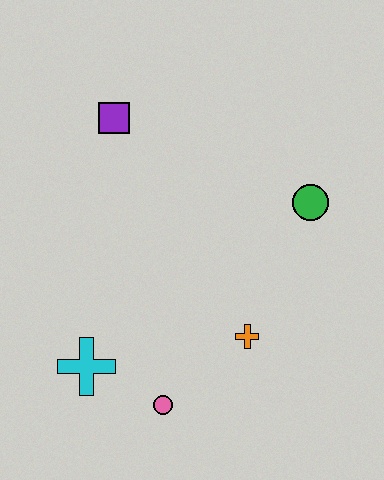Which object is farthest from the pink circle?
The purple square is farthest from the pink circle.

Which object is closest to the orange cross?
The pink circle is closest to the orange cross.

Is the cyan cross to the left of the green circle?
Yes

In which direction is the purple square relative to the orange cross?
The purple square is above the orange cross.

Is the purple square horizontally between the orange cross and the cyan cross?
Yes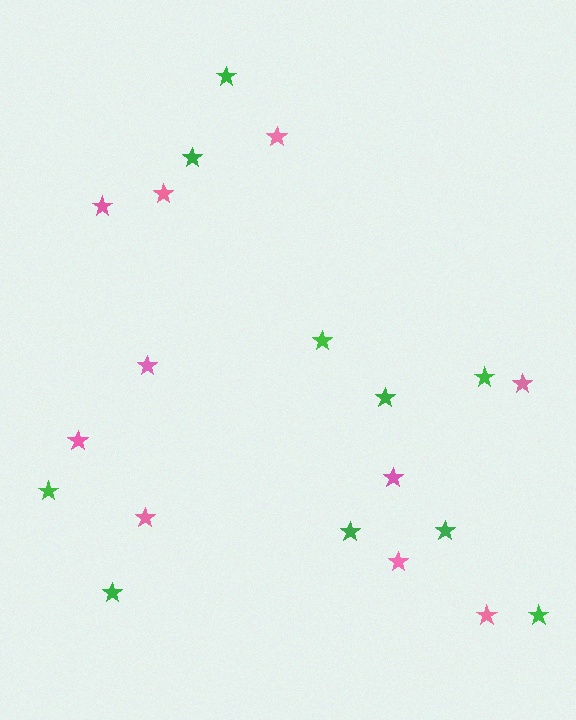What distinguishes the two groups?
There are 2 groups: one group of pink stars (10) and one group of green stars (10).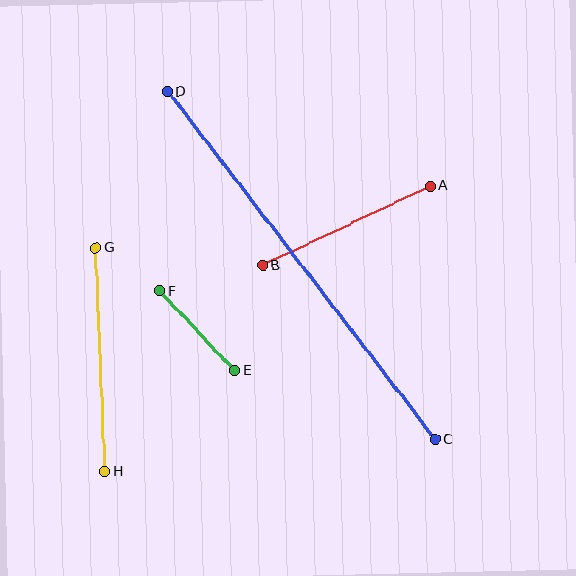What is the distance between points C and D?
The distance is approximately 439 pixels.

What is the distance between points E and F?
The distance is approximately 109 pixels.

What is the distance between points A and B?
The distance is approximately 185 pixels.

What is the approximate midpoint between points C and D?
The midpoint is at approximately (301, 266) pixels.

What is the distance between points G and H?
The distance is approximately 224 pixels.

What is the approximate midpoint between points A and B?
The midpoint is at approximately (346, 226) pixels.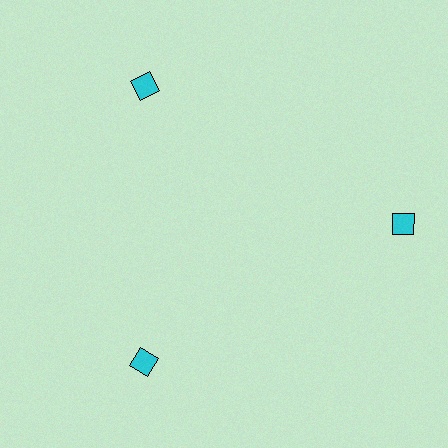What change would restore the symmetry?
The symmetry would be restored by moving it inward, back onto the ring so that all 3 diamonds sit at equal angles and equal distance from the center.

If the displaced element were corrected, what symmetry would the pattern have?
It would have 3-fold rotational symmetry — the pattern would map onto itself every 120 degrees.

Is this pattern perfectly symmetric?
No. The 3 cyan diamonds are arranged in a ring, but one element near the 3 o'clock position is pushed outward from the center, breaking the 3-fold rotational symmetry.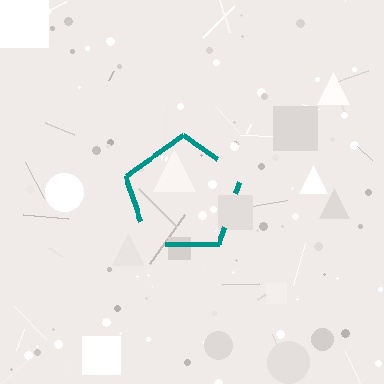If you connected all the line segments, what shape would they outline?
They would outline a pentagon.